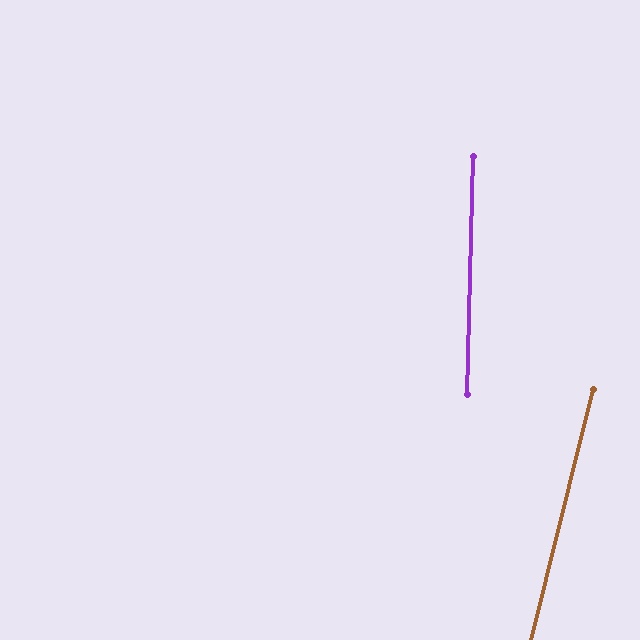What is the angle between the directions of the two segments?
Approximately 12 degrees.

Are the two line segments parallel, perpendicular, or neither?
Neither parallel nor perpendicular — they differ by about 12°.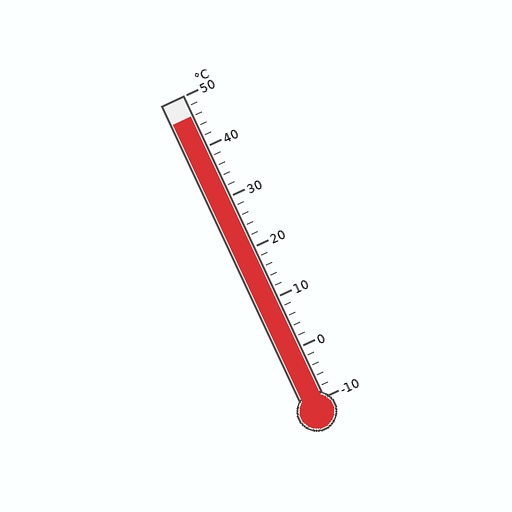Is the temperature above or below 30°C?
The temperature is above 30°C.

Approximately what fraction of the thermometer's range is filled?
The thermometer is filled to approximately 95% of its range.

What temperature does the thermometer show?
The thermometer shows approximately 46°C.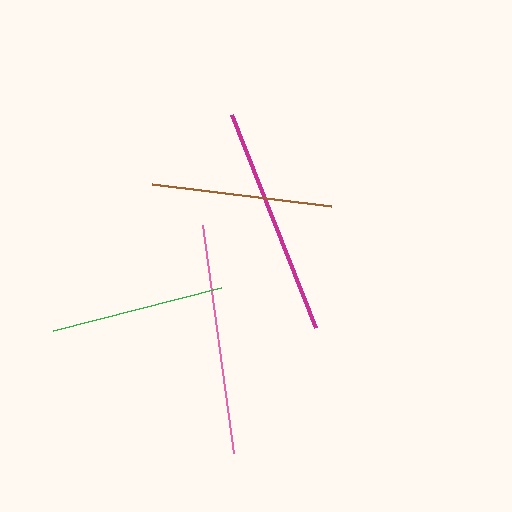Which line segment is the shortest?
The green line is the shortest at approximately 174 pixels.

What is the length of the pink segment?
The pink segment is approximately 231 pixels long.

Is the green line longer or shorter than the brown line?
The brown line is longer than the green line.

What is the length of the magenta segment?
The magenta segment is approximately 229 pixels long.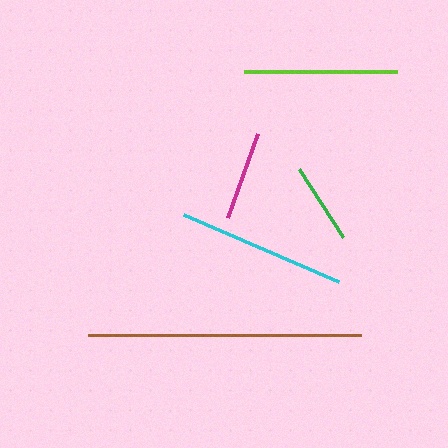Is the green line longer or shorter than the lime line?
The lime line is longer than the green line.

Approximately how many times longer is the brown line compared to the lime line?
The brown line is approximately 1.8 times the length of the lime line.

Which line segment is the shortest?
The green line is the shortest at approximately 81 pixels.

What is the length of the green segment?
The green segment is approximately 81 pixels long.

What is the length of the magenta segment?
The magenta segment is approximately 90 pixels long.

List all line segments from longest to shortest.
From longest to shortest: brown, cyan, lime, magenta, green.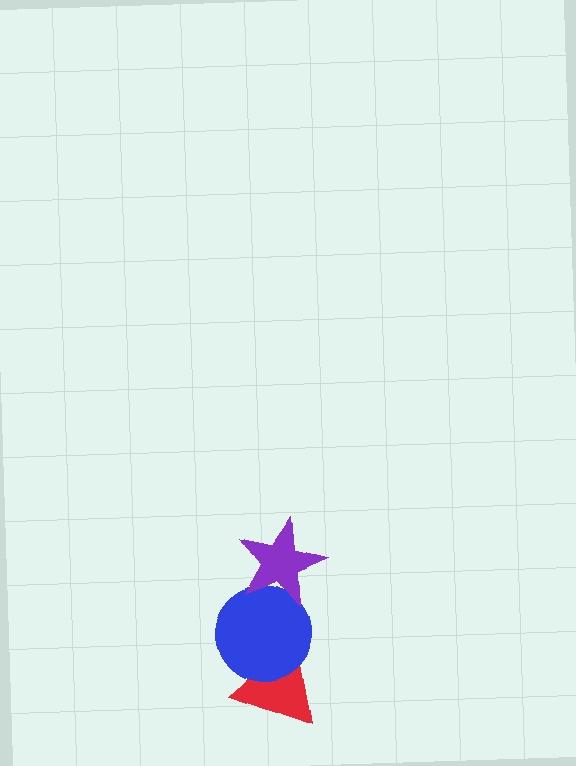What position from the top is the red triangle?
The red triangle is 3rd from the top.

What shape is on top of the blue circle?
The purple star is on top of the blue circle.